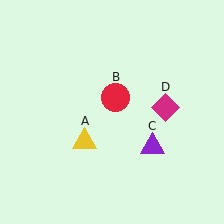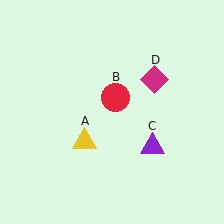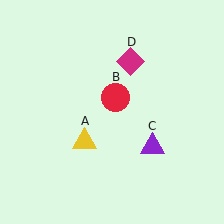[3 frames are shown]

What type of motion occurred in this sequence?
The magenta diamond (object D) rotated counterclockwise around the center of the scene.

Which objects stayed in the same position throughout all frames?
Yellow triangle (object A) and red circle (object B) and purple triangle (object C) remained stationary.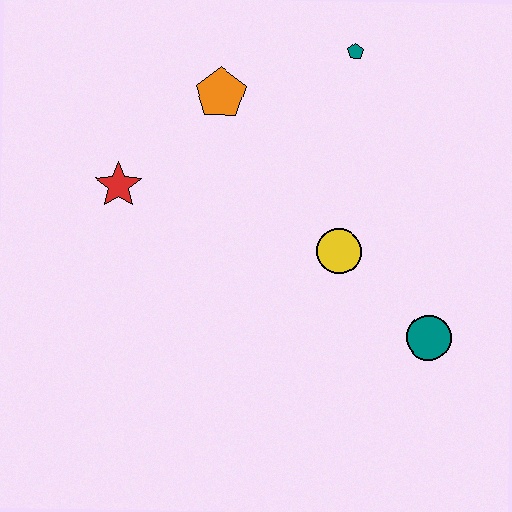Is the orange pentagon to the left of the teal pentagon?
Yes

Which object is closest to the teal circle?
The yellow circle is closest to the teal circle.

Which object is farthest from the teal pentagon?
The teal circle is farthest from the teal pentagon.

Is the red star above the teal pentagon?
No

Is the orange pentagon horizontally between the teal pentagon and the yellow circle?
No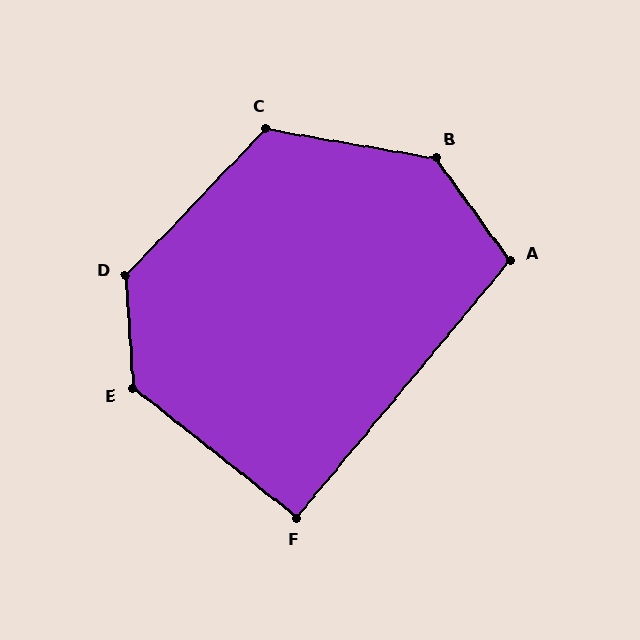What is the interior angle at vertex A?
Approximately 104 degrees (obtuse).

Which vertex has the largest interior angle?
B, at approximately 136 degrees.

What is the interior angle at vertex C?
Approximately 124 degrees (obtuse).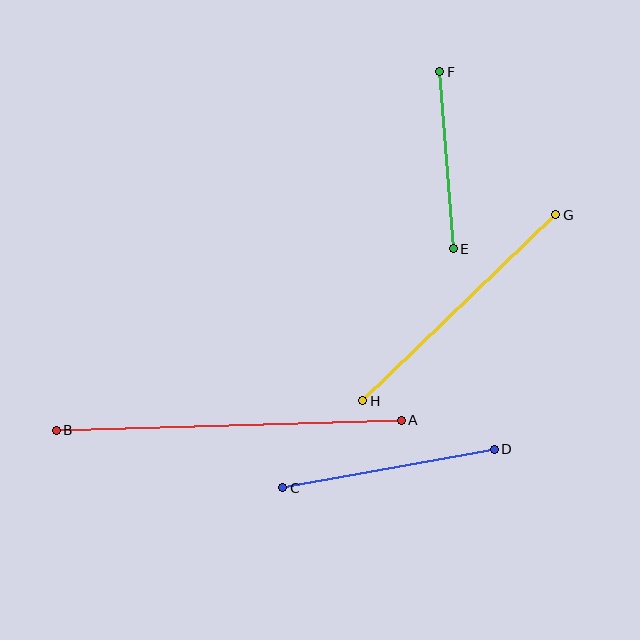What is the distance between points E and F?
The distance is approximately 178 pixels.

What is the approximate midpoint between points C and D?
The midpoint is at approximately (389, 469) pixels.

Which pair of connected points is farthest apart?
Points A and B are farthest apart.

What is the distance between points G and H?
The distance is approximately 268 pixels.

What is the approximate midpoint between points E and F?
The midpoint is at approximately (446, 160) pixels.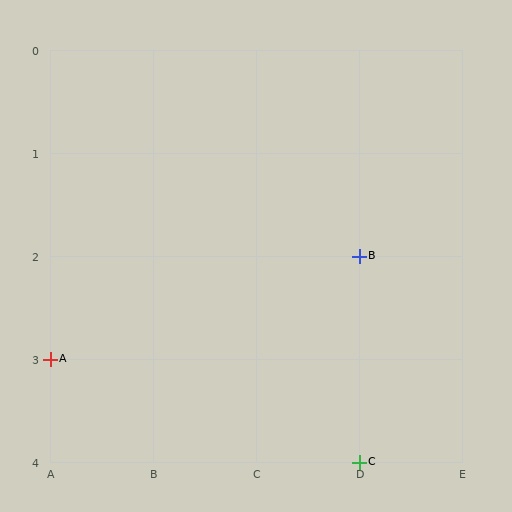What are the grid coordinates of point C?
Point C is at grid coordinates (D, 4).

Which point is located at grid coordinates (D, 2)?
Point B is at (D, 2).